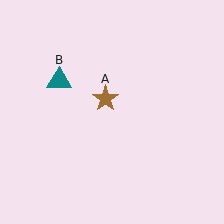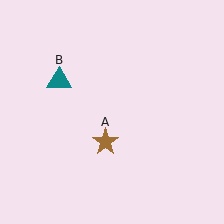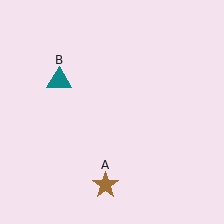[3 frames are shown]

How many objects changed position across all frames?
1 object changed position: brown star (object A).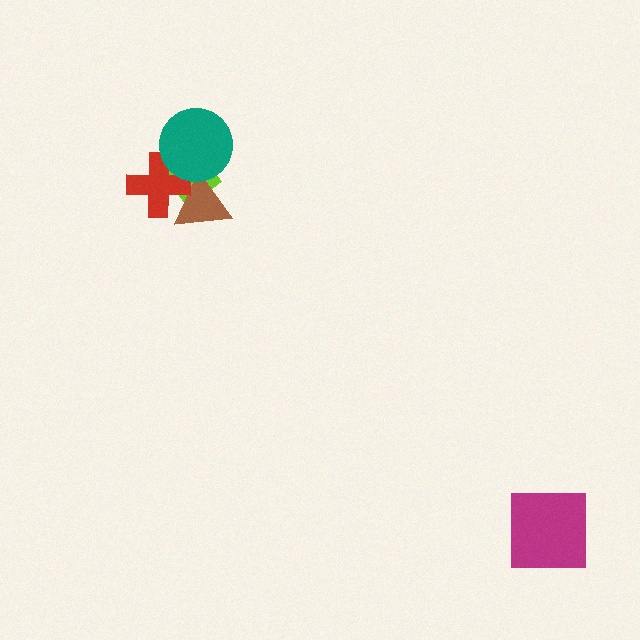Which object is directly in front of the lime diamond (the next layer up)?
The brown triangle is directly in front of the lime diamond.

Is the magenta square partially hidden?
No, no other shape covers it.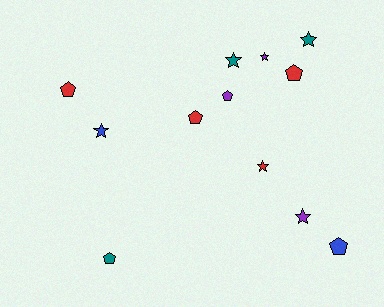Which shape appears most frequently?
Pentagon, with 6 objects.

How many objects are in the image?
There are 12 objects.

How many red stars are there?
There is 1 red star.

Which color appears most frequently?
Red, with 4 objects.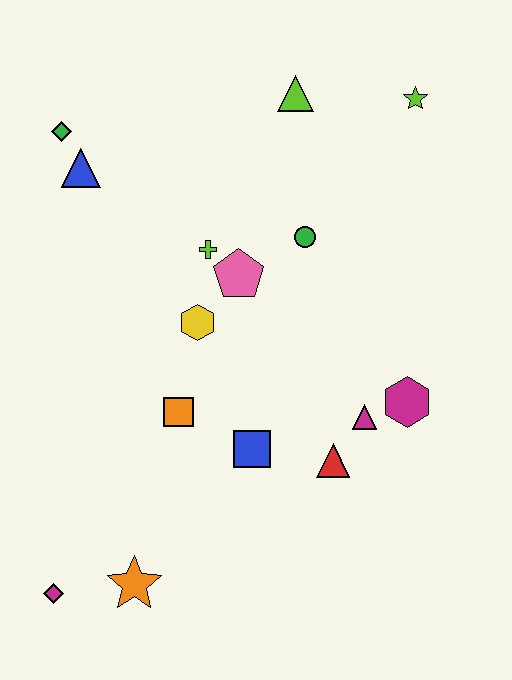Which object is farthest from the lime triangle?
The magenta diamond is farthest from the lime triangle.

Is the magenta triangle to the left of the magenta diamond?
No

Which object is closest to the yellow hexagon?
The pink pentagon is closest to the yellow hexagon.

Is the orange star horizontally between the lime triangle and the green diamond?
Yes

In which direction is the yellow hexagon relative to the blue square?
The yellow hexagon is above the blue square.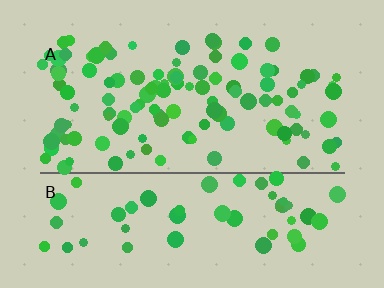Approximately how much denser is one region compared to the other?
Approximately 1.8× — region A over region B.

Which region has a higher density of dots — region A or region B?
A (the top).